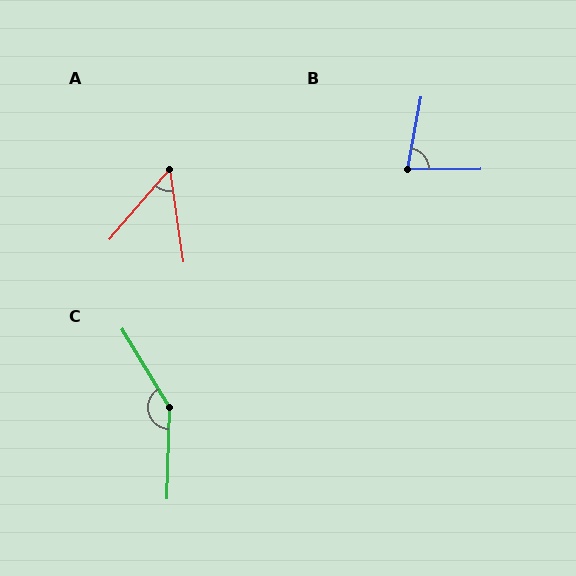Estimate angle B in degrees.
Approximately 79 degrees.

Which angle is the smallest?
A, at approximately 49 degrees.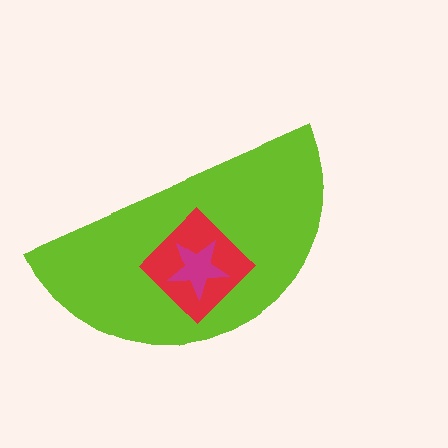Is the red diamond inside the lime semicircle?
Yes.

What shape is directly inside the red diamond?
The magenta star.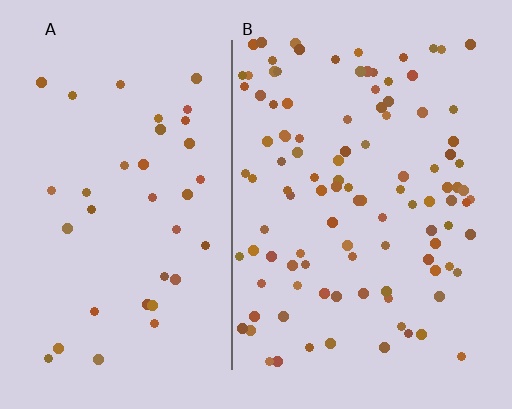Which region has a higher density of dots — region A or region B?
B (the right).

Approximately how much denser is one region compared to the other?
Approximately 2.9× — region B over region A.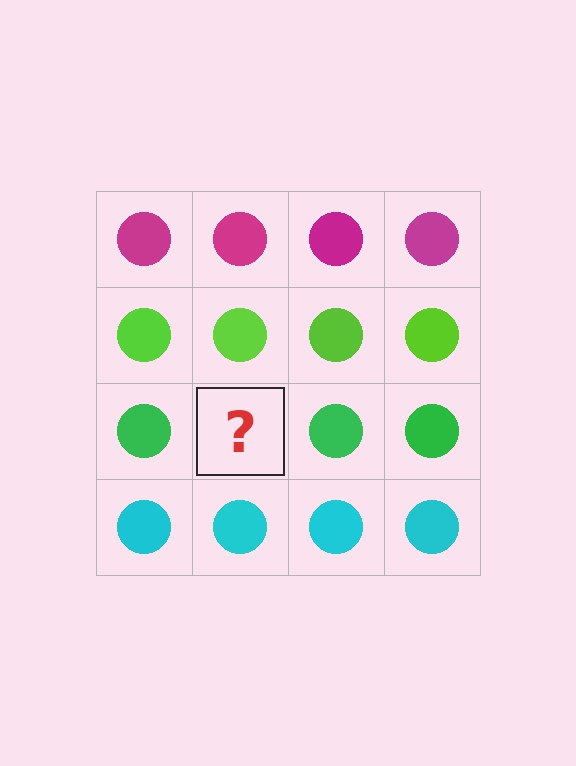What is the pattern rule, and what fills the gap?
The rule is that each row has a consistent color. The gap should be filled with a green circle.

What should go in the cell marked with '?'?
The missing cell should contain a green circle.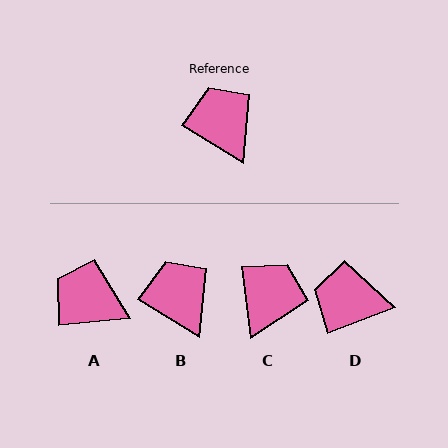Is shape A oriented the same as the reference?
No, it is off by about 37 degrees.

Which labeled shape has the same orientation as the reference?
B.